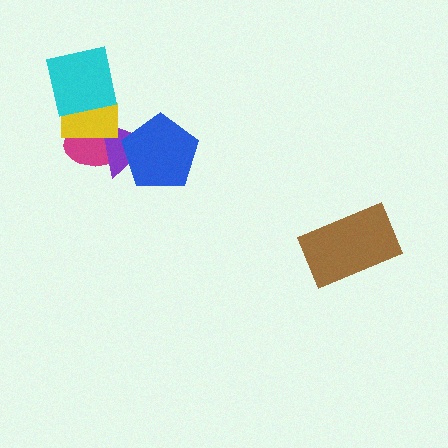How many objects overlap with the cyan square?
2 objects overlap with the cyan square.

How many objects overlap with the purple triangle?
3 objects overlap with the purple triangle.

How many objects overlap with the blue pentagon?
2 objects overlap with the blue pentagon.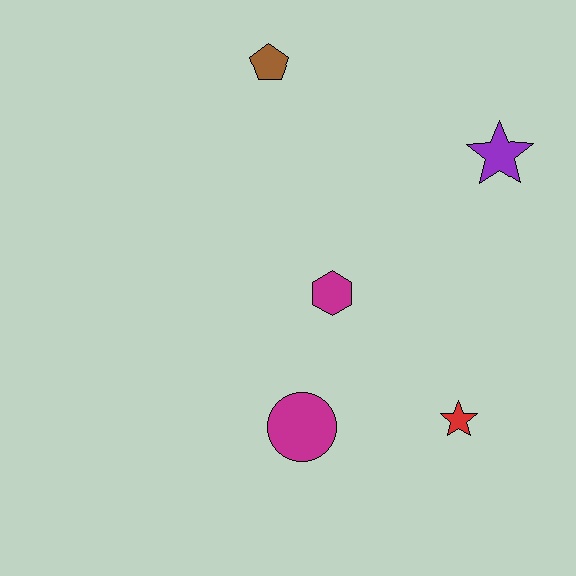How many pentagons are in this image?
There is 1 pentagon.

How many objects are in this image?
There are 5 objects.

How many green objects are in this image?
There are no green objects.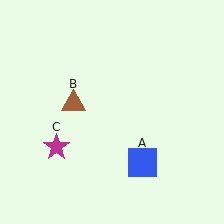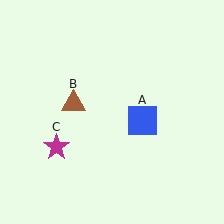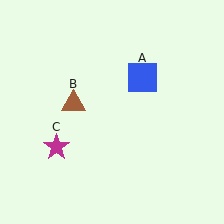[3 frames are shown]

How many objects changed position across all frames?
1 object changed position: blue square (object A).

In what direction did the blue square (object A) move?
The blue square (object A) moved up.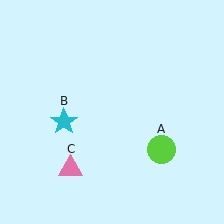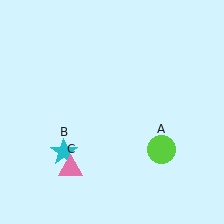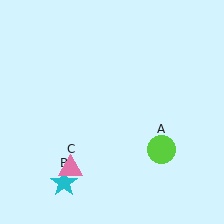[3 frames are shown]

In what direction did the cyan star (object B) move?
The cyan star (object B) moved down.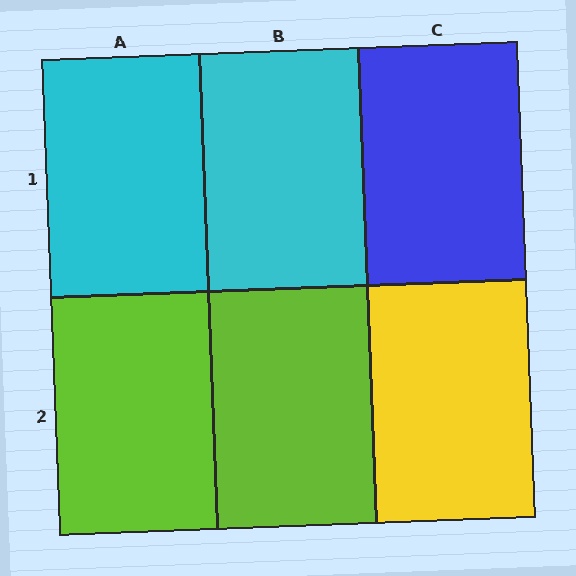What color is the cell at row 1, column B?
Cyan.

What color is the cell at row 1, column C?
Blue.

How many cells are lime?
2 cells are lime.